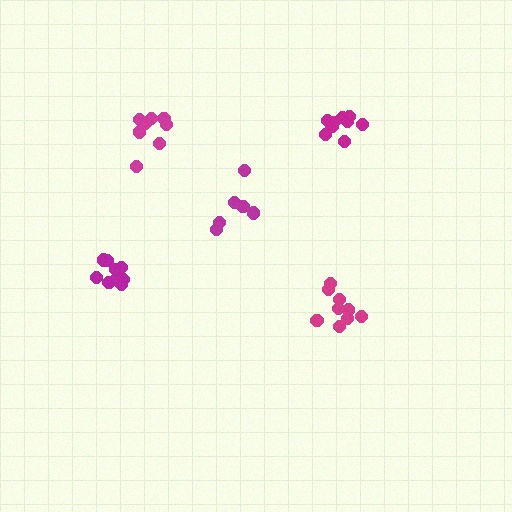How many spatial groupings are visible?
There are 5 spatial groupings.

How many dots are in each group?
Group 1: 6 dots, Group 2: 9 dots, Group 3: 8 dots, Group 4: 9 dots, Group 5: 9 dots (41 total).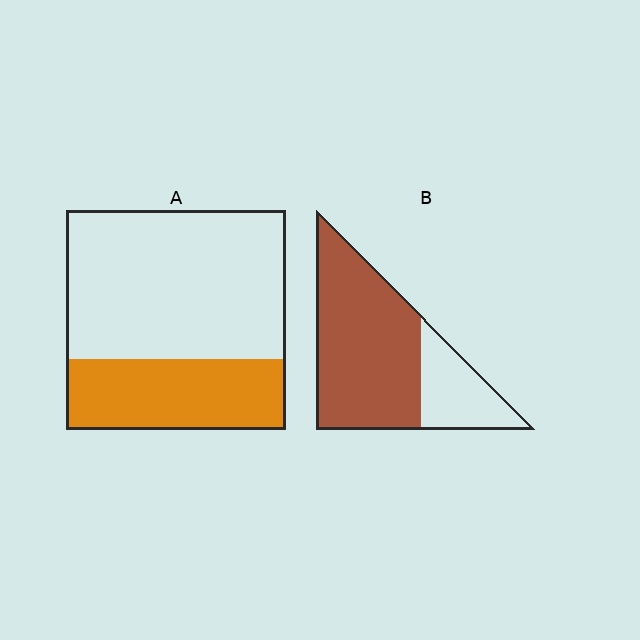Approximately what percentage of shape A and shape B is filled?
A is approximately 30% and B is approximately 75%.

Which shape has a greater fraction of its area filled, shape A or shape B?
Shape B.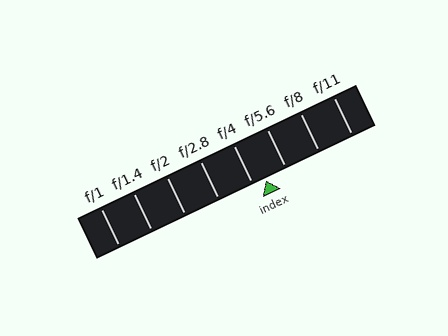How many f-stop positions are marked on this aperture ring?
There are 8 f-stop positions marked.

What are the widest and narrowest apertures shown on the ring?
The widest aperture shown is f/1 and the narrowest is f/11.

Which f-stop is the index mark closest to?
The index mark is closest to f/4.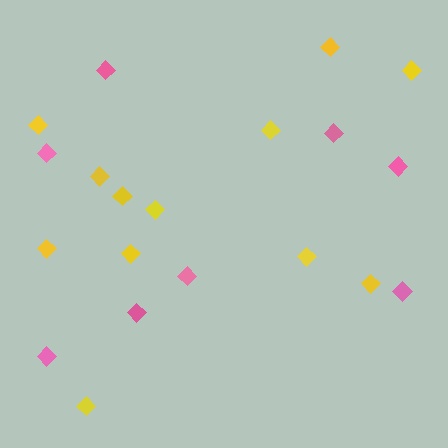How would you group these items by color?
There are 2 groups: one group of yellow diamonds (12) and one group of pink diamonds (8).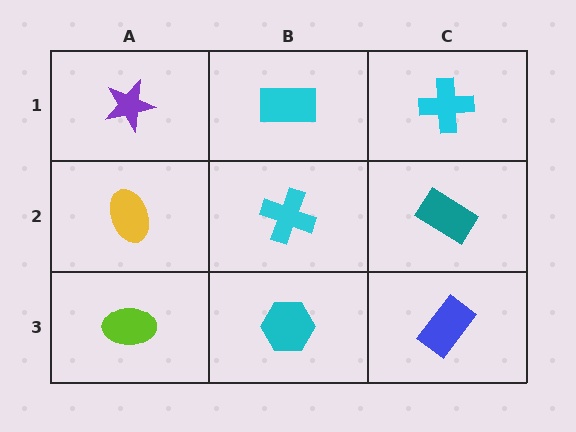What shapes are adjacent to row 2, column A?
A purple star (row 1, column A), a lime ellipse (row 3, column A), a cyan cross (row 2, column B).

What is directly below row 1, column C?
A teal rectangle.